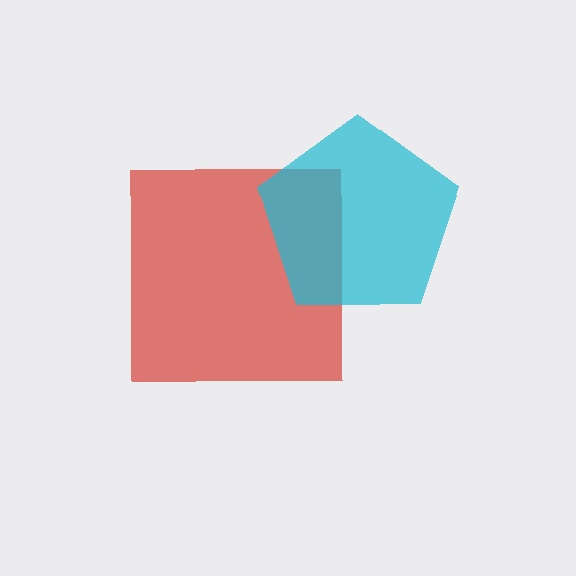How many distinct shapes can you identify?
There are 2 distinct shapes: a red square, a cyan pentagon.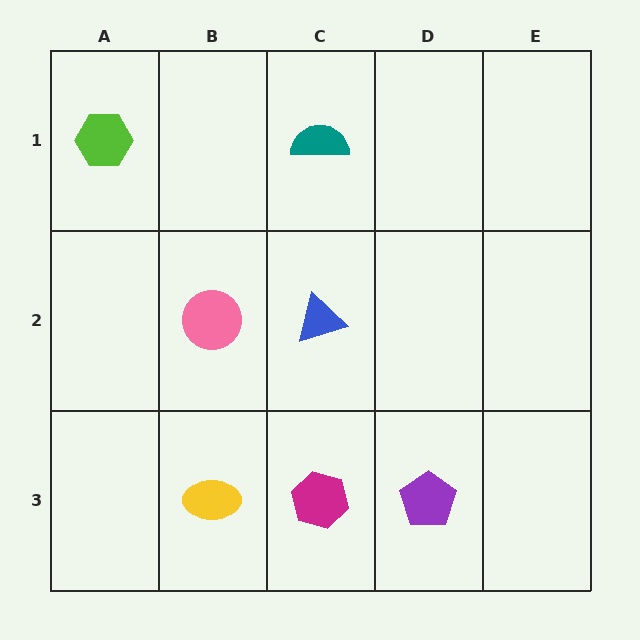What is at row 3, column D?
A purple pentagon.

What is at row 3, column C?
A magenta hexagon.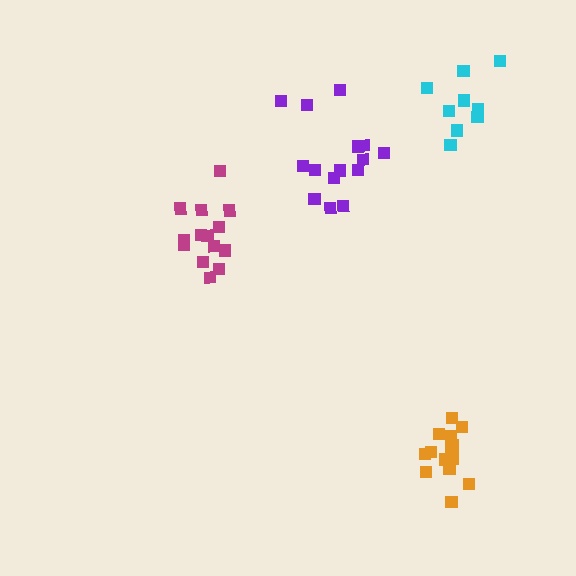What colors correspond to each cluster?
The clusters are colored: purple, magenta, orange, cyan.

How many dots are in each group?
Group 1: 15 dots, Group 2: 14 dots, Group 3: 14 dots, Group 4: 9 dots (52 total).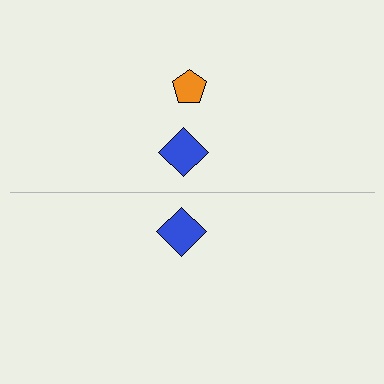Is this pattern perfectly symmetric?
No, the pattern is not perfectly symmetric. A orange pentagon is missing from the bottom side.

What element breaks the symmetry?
A orange pentagon is missing from the bottom side.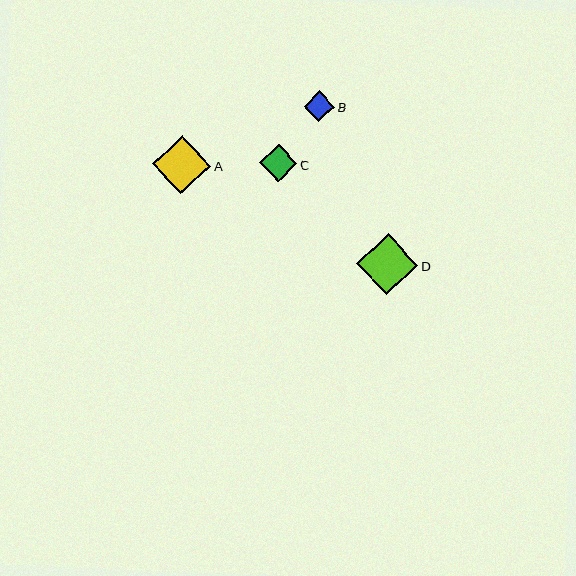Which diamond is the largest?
Diamond D is the largest with a size of approximately 61 pixels.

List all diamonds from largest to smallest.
From largest to smallest: D, A, C, B.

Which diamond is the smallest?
Diamond B is the smallest with a size of approximately 30 pixels.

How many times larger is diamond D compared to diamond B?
Diamond D is approximately 2.0 times the size of diamond B.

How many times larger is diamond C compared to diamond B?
Diamond C is approximately 1.2 times the size of diamond B.